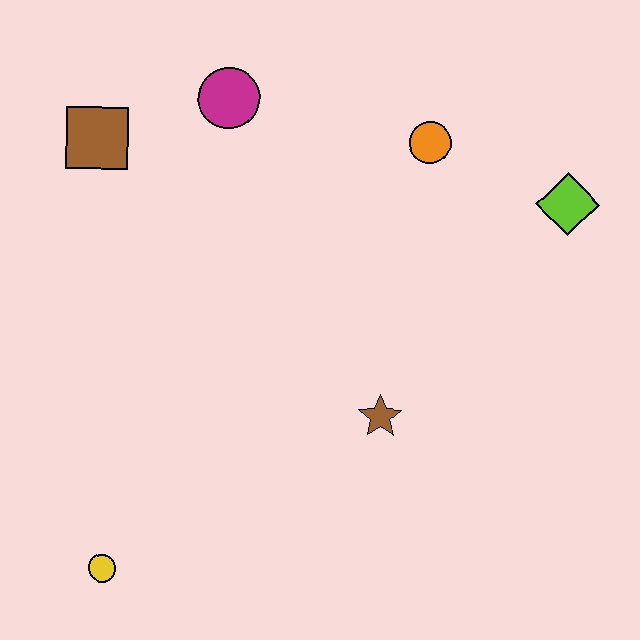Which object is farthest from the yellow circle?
The lime diamond is farthest from the yellow circle.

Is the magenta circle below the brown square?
No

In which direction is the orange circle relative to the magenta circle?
The orange circle is to the right of the magenta circle.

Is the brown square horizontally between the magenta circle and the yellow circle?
No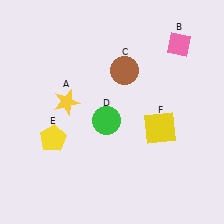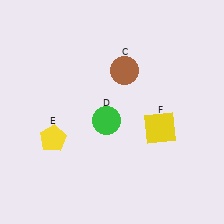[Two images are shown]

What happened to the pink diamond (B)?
The pink diamond (B) was removed in Image 2. It was in the top-right area of Image 1.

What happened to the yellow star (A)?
The yellow star (A) was removed in Image 2. It was in the top-left area of Image 1.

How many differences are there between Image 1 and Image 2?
There are 2 differences between the two images.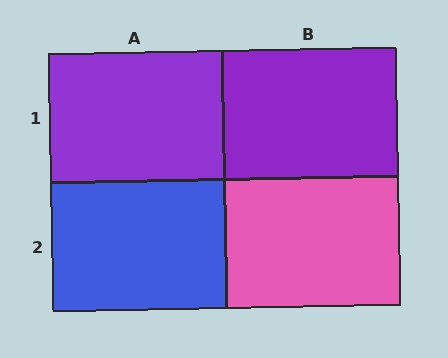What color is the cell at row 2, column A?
Blue.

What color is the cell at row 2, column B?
Pink.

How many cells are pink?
1 cell is pink.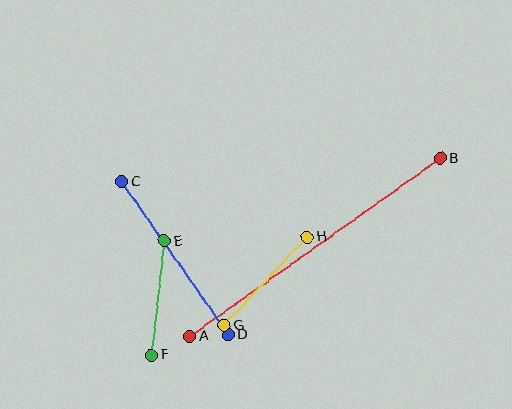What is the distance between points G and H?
The distance is approximately 122 pixels.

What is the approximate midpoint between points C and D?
The midpoint is at approximately (175, 258) pixels.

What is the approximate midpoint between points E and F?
The midpoint is at approximately (158, 298) pixels.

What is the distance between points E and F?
The distance is approximately 115 pixels.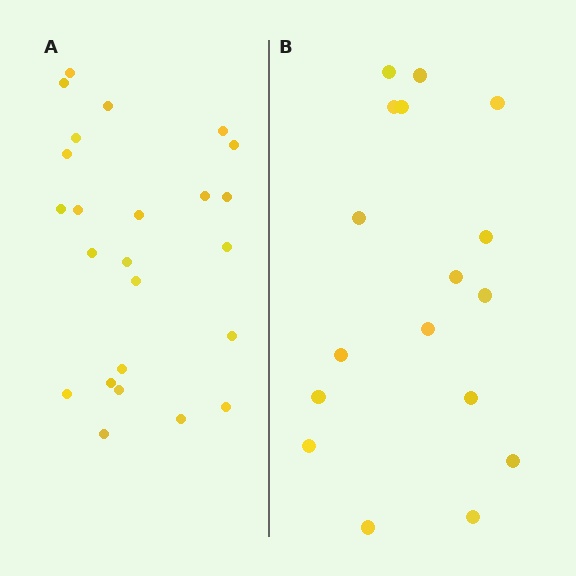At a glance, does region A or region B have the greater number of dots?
Region A (the left region) has more dots.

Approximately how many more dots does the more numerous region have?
Region A has roughly 8 or so more dots than region B.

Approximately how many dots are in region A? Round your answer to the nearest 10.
About 20 dots. (The exact count is 24, which rounds to 20.)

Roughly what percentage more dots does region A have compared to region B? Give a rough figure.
About 40% more.